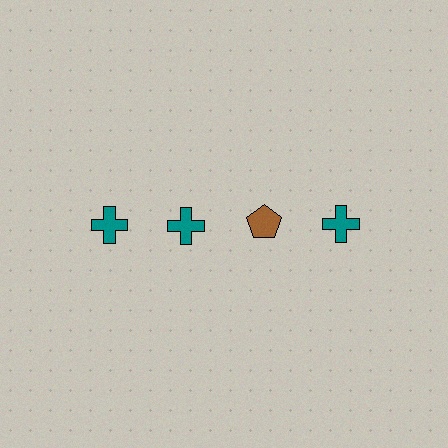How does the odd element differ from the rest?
It differs in both color (brown instead of teal) and shape (pentagon instead of cross).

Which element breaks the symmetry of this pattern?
The brown pentagon in the top row, center column breaks the symmetry. All other shapes are teal crosses.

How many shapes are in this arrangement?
There are 4 shapes arranged in a grid pattern.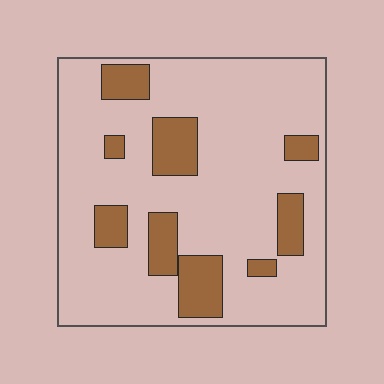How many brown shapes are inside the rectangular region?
9.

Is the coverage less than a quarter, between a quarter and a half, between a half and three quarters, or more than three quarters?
Less than a quarter.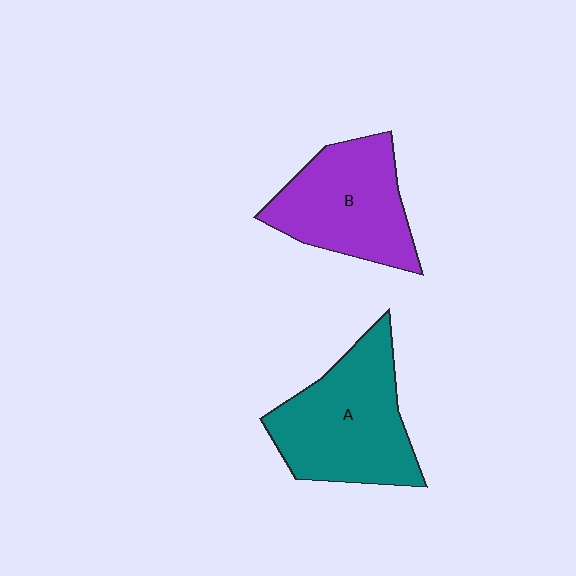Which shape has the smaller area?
Shape B (purple).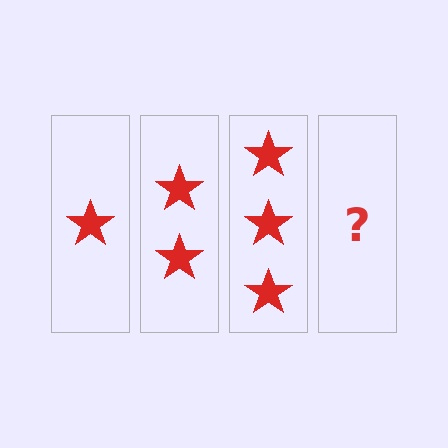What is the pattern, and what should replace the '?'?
The pattern is that each step adds one more star. The '?' should be 4 stars.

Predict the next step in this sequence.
The next step is 4 stars.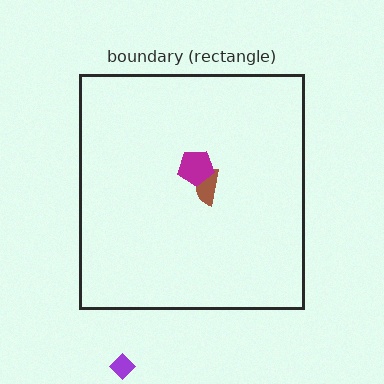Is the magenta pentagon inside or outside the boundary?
Inside.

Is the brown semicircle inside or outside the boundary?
Inside.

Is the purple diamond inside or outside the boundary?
Outside.